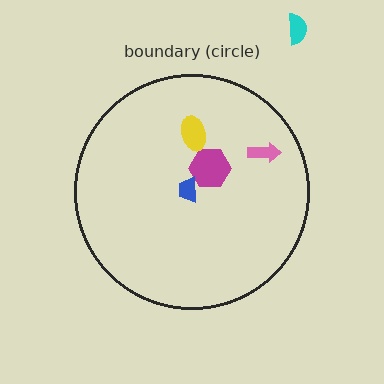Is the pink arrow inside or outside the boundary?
Inside.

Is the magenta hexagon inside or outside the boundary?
Inside.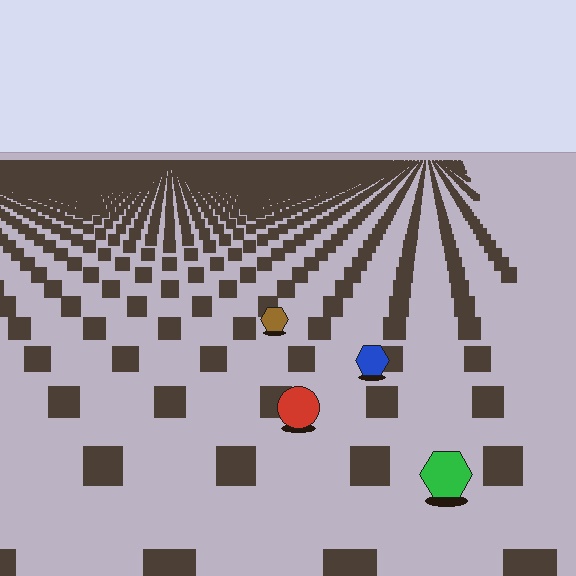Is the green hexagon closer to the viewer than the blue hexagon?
Yes. The green hexagon is closer — you can tell from the texture gradient: the ground texture is coarser near it.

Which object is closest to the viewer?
The green hexagon is closest. The texture marks near it are larger and more spread out.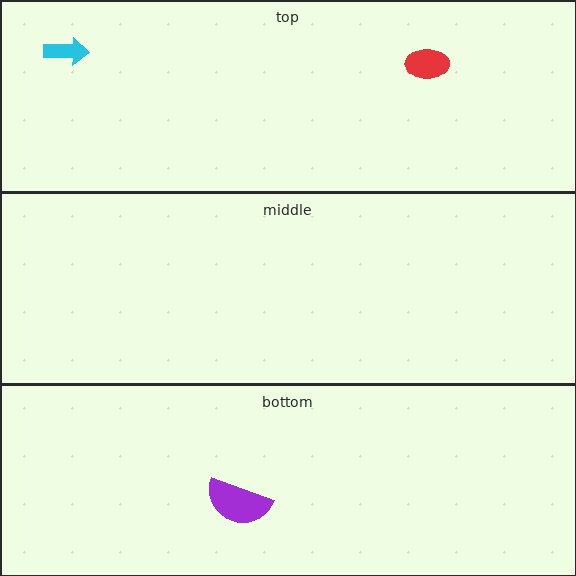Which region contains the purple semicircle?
The bottom region.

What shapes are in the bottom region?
The purple semicircle.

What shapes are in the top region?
The red ellipse, the cyan arrow.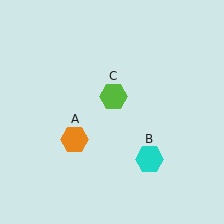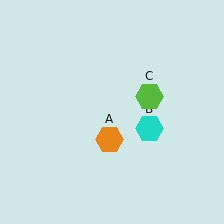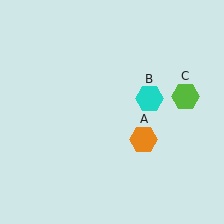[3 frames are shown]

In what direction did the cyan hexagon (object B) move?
The cyan hexagon (object B) moved up.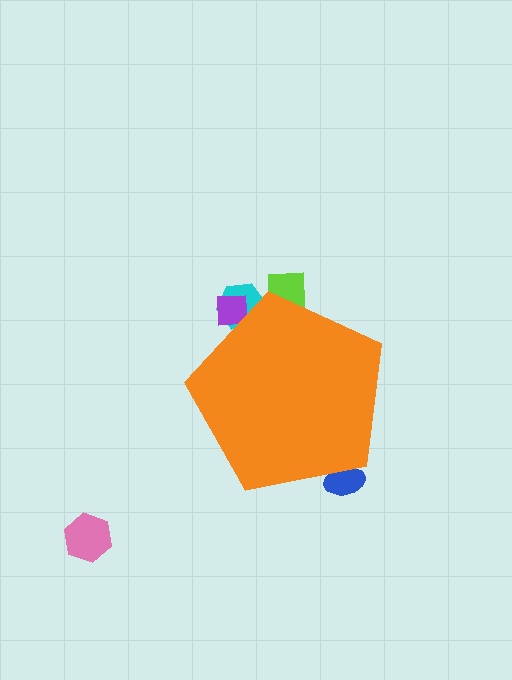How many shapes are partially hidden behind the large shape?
4 shapes are partially hidden.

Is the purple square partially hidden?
Yes, the purple square is partially hidden behind the orange pentagon.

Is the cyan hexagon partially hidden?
Yes, the cyan hexagon is partially hidden behind the orange pentagon.